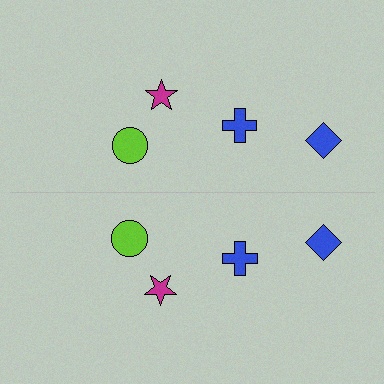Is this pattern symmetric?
Yes, this pattern has bilateral (reflection) symmetry.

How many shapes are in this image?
There are 8 shapes in this image.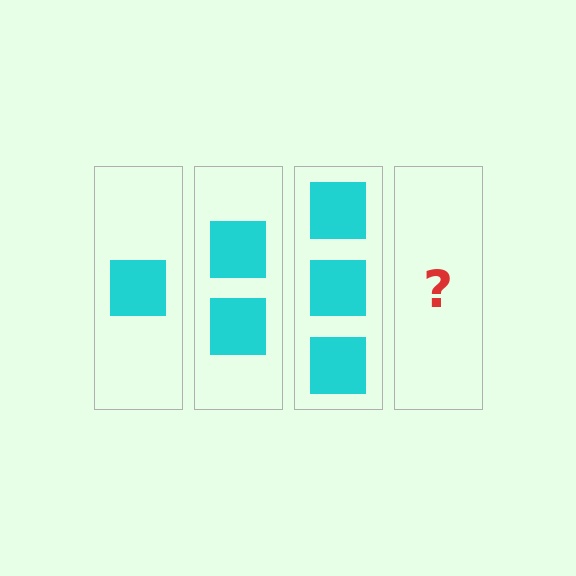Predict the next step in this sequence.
The next step is 4 squares.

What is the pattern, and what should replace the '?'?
The pattern is that each step adds one more square. The '?' should be 4 squares.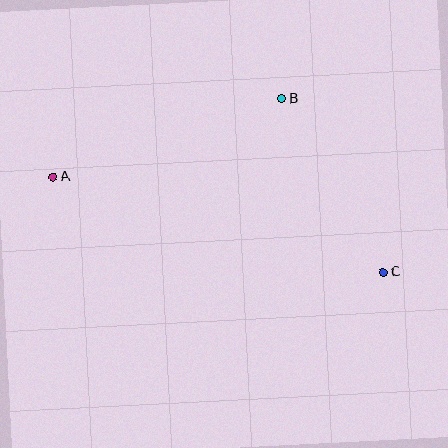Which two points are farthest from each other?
Points A and C are farthest from each other.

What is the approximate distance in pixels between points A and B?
The distance between A and B is approximately 241 pixels.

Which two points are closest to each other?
Points B and C are closest to each other.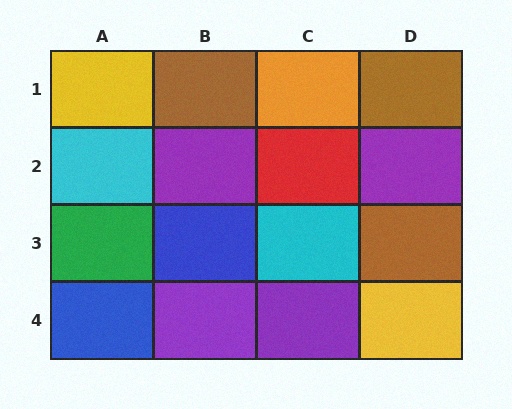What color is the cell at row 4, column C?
Purple.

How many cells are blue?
2 cells are blue.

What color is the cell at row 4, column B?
Purple.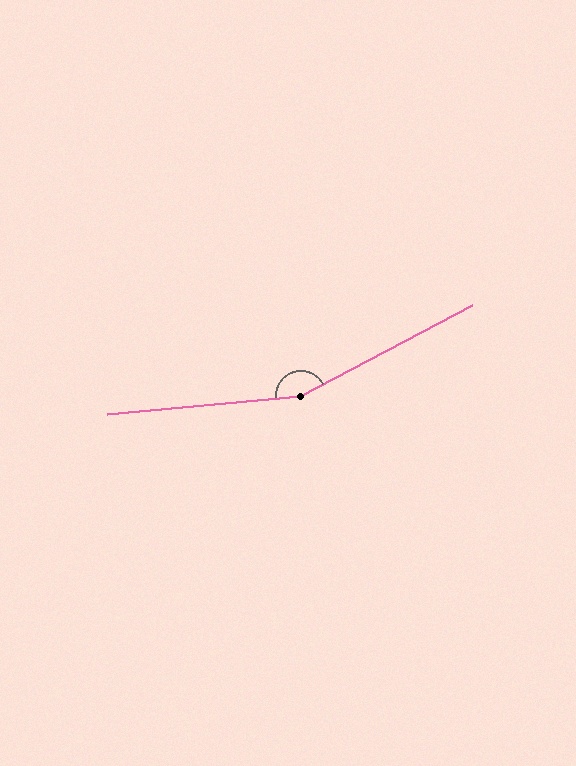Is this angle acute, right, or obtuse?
It is obtuse.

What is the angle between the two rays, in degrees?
Approximately 157 degrees.